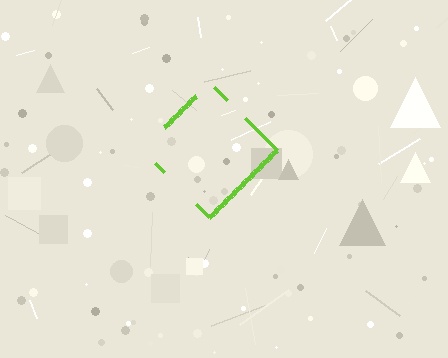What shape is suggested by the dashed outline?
The dashed outline suggests a diamond.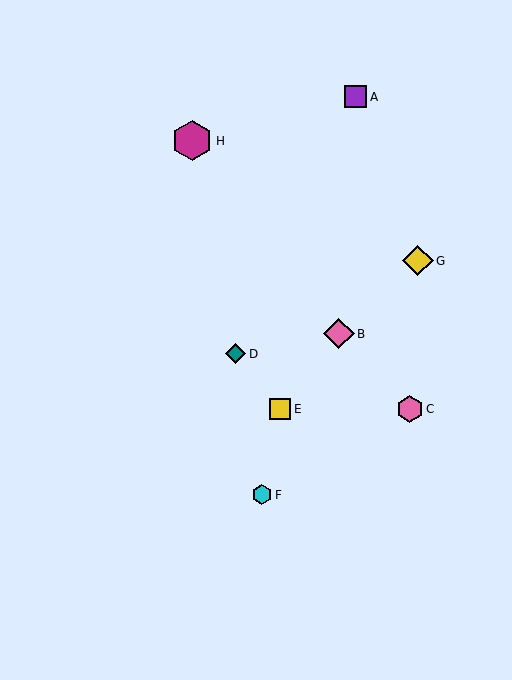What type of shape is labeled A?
Shape A is a purple square.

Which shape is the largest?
The magenta hexagon (labeled H) is the largest.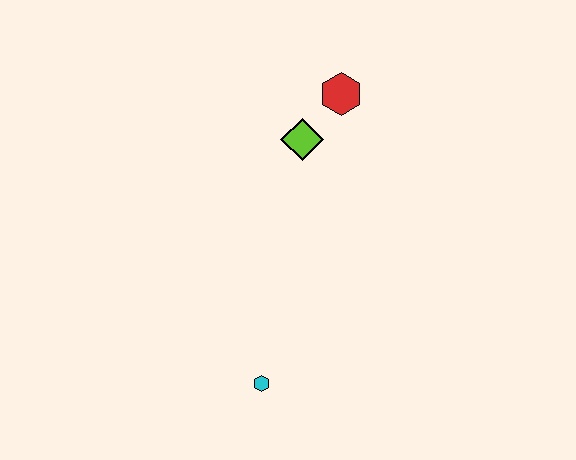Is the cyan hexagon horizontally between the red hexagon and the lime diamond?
No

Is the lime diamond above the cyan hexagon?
Yes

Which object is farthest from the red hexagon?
The cyan hexagon is farthest from the red hexagon.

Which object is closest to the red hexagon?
The lime diamond is closest to the red hexagon.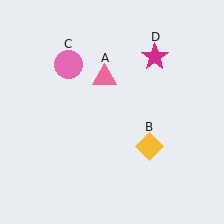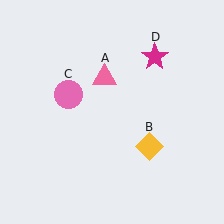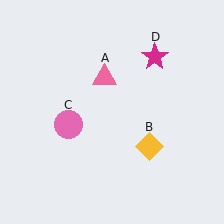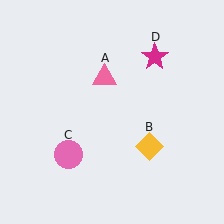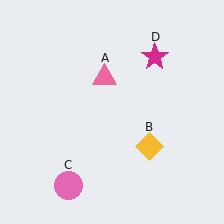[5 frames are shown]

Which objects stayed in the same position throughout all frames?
Pink triangle (object A) and yellow diamond (object B) and magenta star (object D) remained stationary.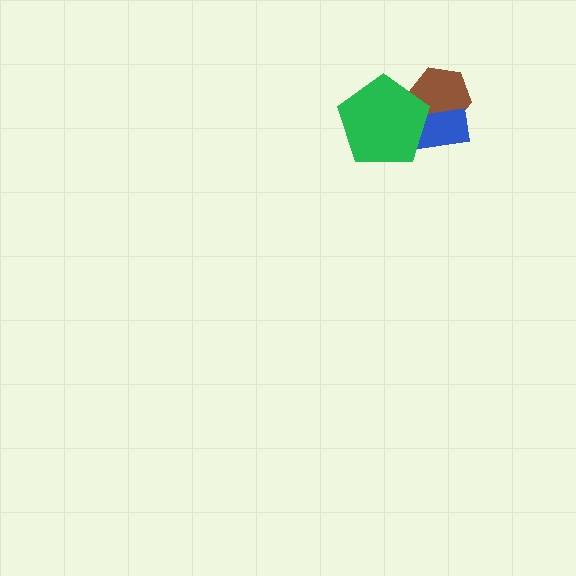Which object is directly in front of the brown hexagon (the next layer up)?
The blue rectangle is directly in front of the brown hexagon.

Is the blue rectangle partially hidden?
Yes, it is partially covered by another shape.